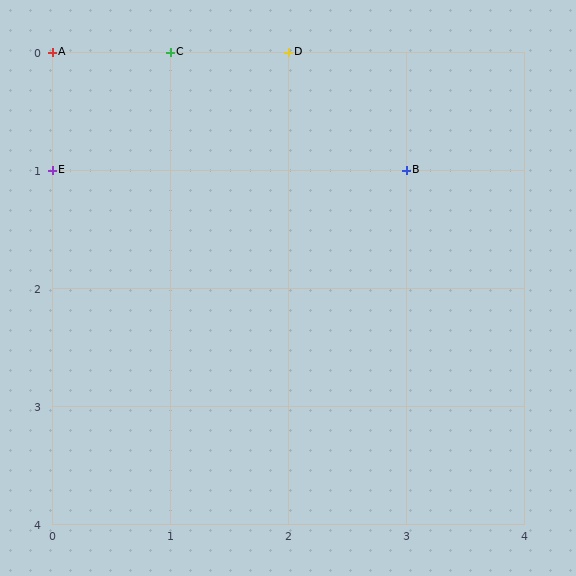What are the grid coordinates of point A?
Point A is at grid coordinates (0, 0).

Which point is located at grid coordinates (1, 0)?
Point C is at (1, 0).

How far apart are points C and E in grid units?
Points C and E are 1 column and 1 row apart (about 1.4 grid units diagonally).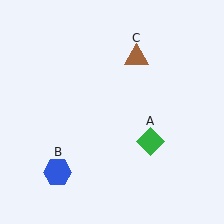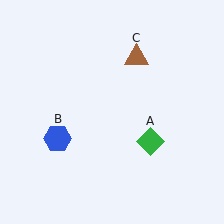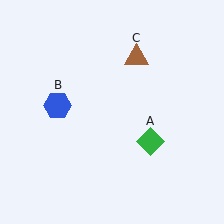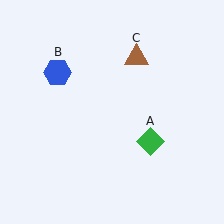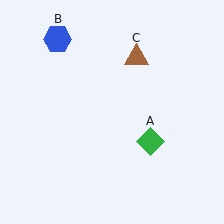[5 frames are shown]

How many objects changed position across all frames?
1 object changed position: blue hexagon (object B).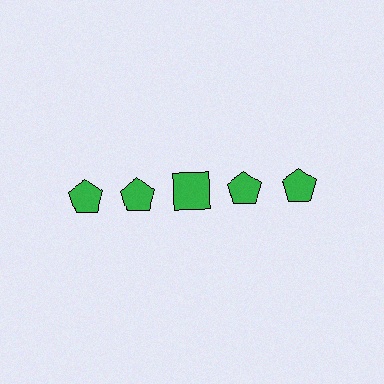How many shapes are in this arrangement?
There are 5 shapes arranged in a grid pattern.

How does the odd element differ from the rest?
It has a different shape: square instead of pentagon.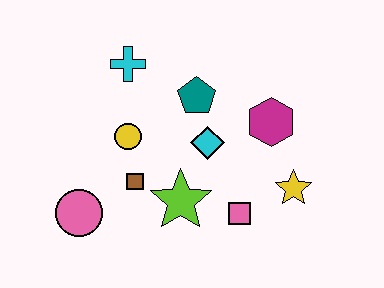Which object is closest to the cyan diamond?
The teal pentagon is closest to the cyan diamond.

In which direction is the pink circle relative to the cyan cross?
The pink circle is below the cyan cross.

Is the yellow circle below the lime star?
No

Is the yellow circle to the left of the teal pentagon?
Yes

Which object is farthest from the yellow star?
The pink circle is farthest from the yellow star.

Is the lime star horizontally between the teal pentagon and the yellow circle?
Yes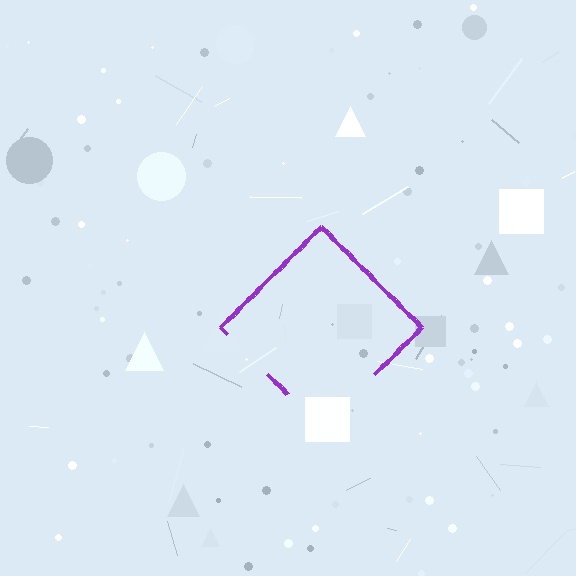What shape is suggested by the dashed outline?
The dashed outline suggests a diamond.